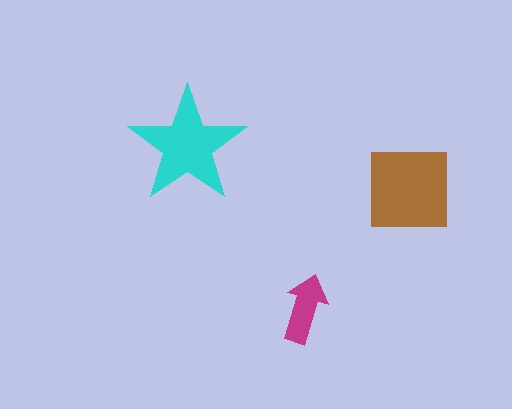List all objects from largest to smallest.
The brown square, the cyan star, the magenta arrow.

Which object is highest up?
The cyan star is topmost.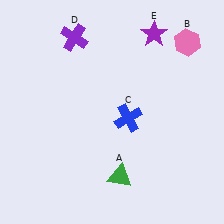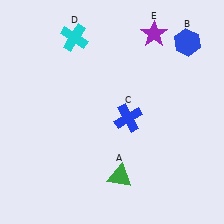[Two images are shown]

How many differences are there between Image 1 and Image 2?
There are 2 differences between the two images.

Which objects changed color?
B changed from pink to blue. D changed from purple to cyan.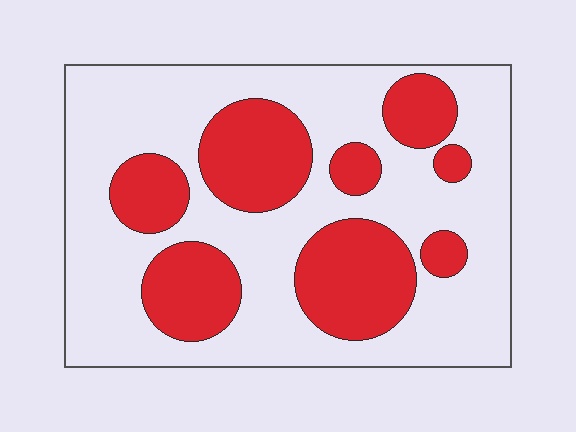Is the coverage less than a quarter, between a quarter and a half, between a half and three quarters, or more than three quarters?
Between a quarter and a half.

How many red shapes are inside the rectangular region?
8.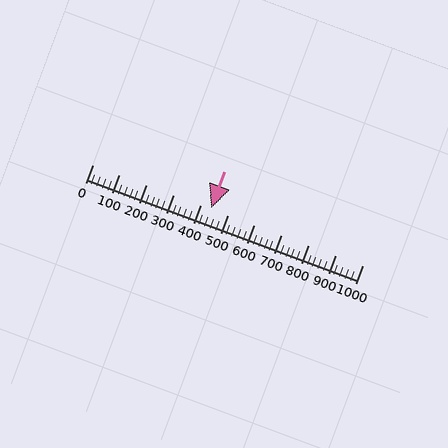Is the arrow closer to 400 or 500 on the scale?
The arrow is closer to 400.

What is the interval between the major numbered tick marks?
The major tick marks are spaced 100 units apart.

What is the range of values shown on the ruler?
The ruler shows values from 0 to 1000.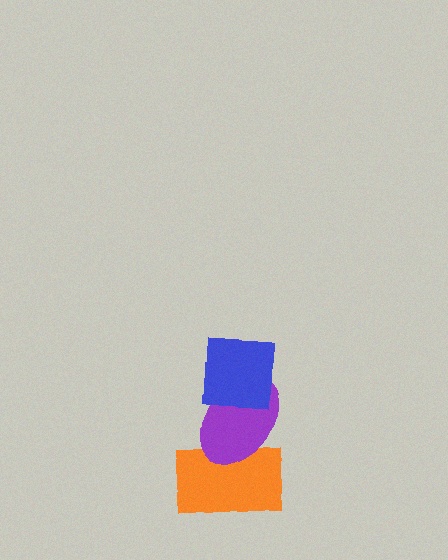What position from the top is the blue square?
The blue square is 1st from the top.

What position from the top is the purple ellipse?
The purple ellipse is 2nd from the top.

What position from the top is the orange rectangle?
The orange rectangle is 3rd from the top.